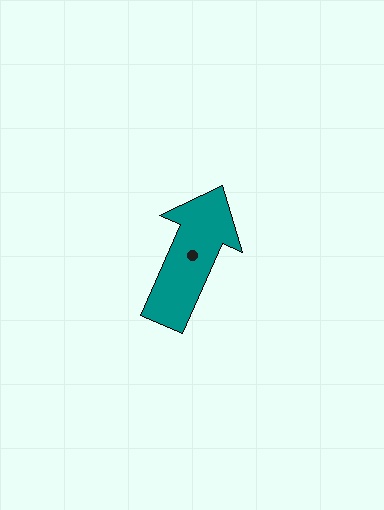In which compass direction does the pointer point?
Northeast.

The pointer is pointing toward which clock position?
Roughly 1 o'clock.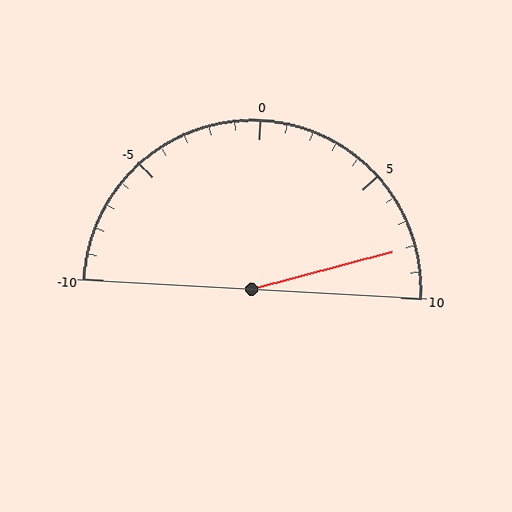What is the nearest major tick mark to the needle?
The nearest major tick mark is 10.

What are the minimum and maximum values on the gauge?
The gauge ranges from -10 to 10.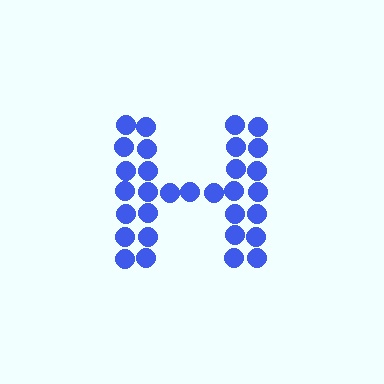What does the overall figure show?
The overall figure shows the letter H.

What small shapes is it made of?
It is made of small circles.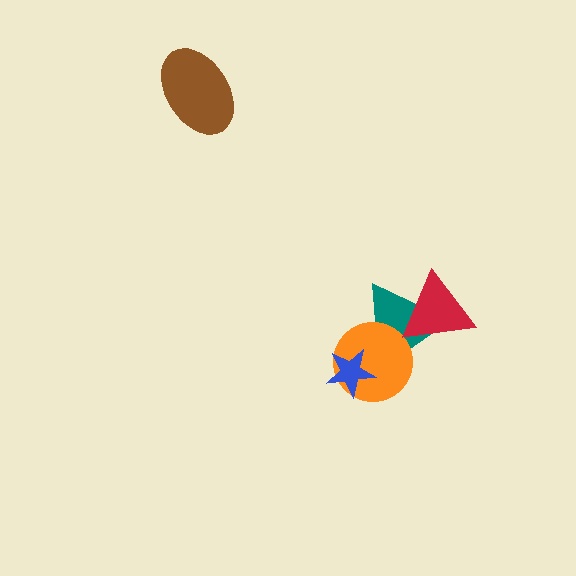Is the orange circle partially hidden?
Yes, it is partially covered by another shape.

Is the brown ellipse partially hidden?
No, no other shape covers it.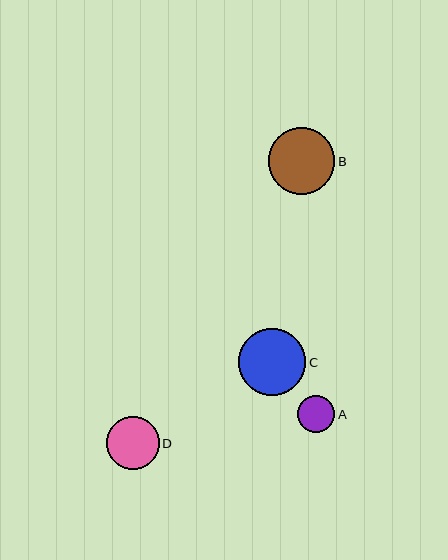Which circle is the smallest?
Circle A is the smallest with a size of approximately 38 pixels.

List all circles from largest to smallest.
From largest to smallest: C, B, D, A.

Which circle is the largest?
Circle C is the largest with a size of approximately 67 pixels.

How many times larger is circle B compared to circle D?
Circle B is approximately 1.3 times the size of circle D.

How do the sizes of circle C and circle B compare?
Circle C and circle B are approximately the same size.